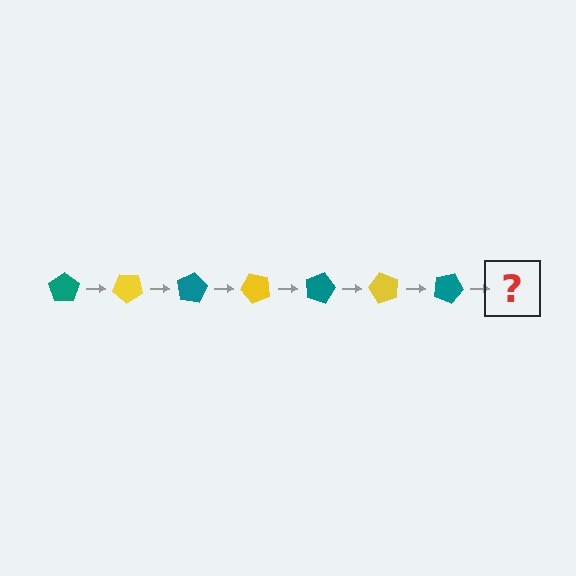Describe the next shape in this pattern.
It should be a yellow pentagon, rotated 280 degrees from the start.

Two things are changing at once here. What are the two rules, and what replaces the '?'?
The two rules are that it rotates 40 degrees each step and the color cycles through teal and yellow. The '?' should be a yellow pentagon, rotated 280 degrees from the start.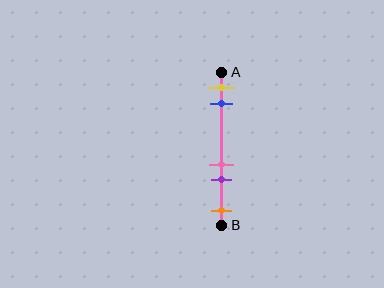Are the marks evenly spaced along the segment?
No, the marks are not evenly spaced.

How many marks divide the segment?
There are 5 marks dividing the segment.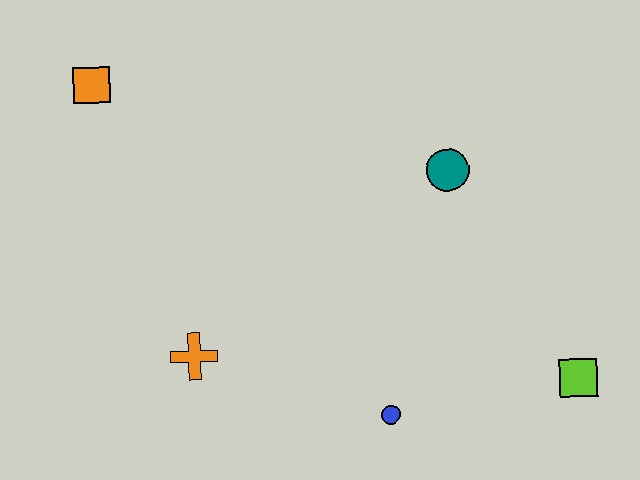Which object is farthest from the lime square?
The orange square is farthest from the lime square.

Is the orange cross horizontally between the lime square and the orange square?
Yes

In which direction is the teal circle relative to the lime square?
The teal circle is above the lime square.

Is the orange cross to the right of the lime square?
No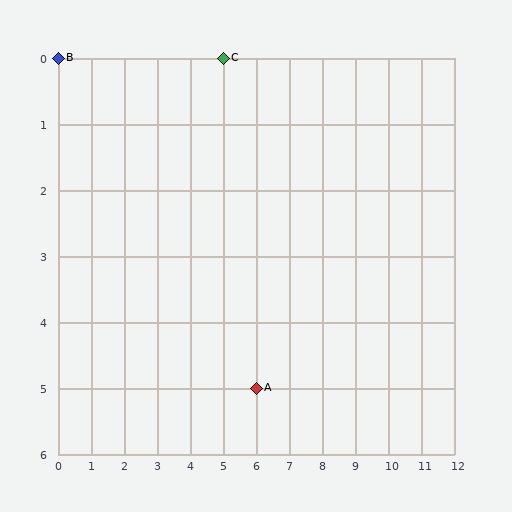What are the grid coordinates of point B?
Point B is at grid coordinates (0, 0).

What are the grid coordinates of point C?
Point C is at grid coordinates (5, 0).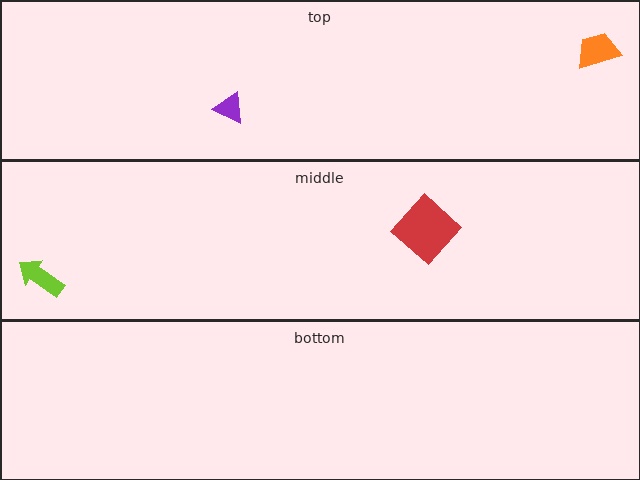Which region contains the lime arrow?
The middle region.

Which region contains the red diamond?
The middle region.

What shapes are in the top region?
The purple triangle, the orange trapezoid.